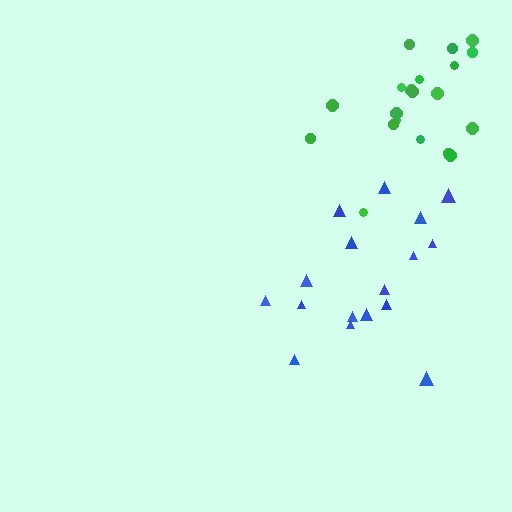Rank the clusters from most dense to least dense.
green, blue.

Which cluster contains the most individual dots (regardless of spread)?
Green (20).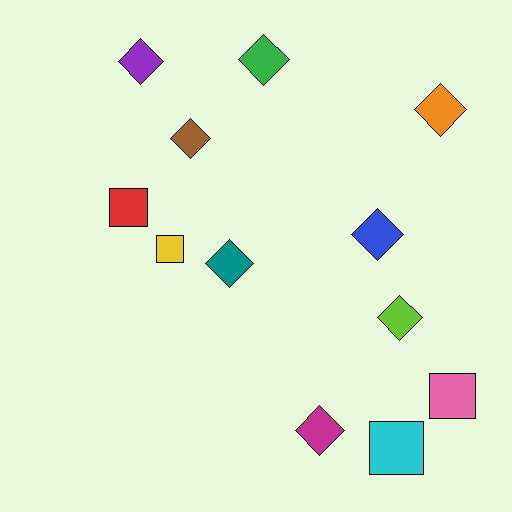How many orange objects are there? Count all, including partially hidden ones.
There is 1 orange object.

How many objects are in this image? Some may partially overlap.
There are 12 objects.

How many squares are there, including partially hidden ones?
There are 4 squares.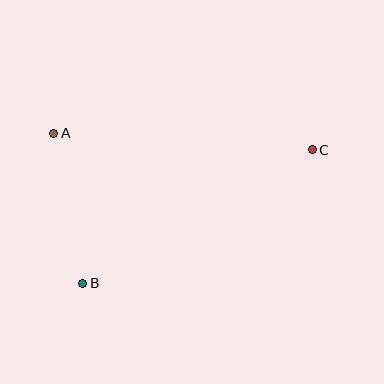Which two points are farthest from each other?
Points B and C are farthest from each other.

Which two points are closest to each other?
Points A and B are closest to each other.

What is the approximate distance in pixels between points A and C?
The distance between A and C is approximately 259 pixels.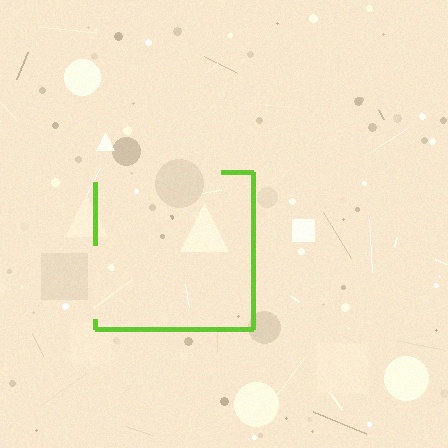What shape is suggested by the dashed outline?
The dashed outline suggests a square.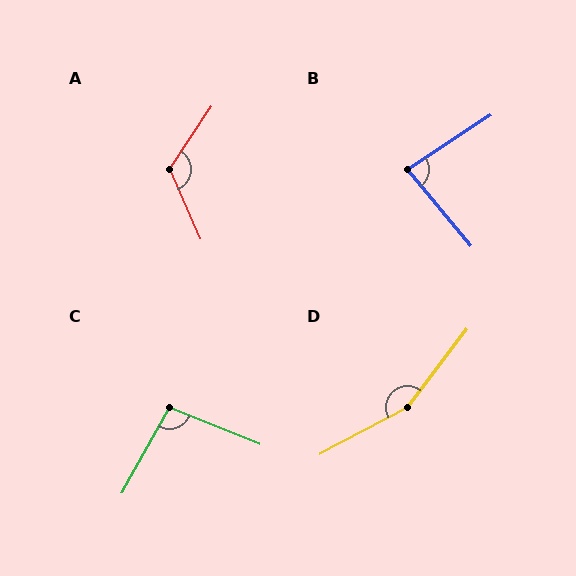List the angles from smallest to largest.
B (83°), C (97°), A (123°), D (155°).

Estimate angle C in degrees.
Approximately 97 degrees.